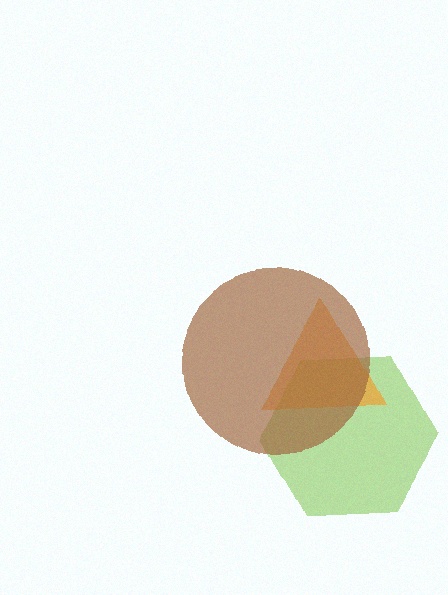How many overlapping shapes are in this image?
There are 3 overlapping shapes in the image.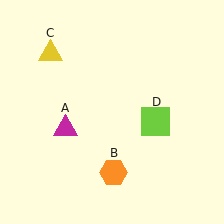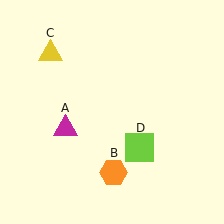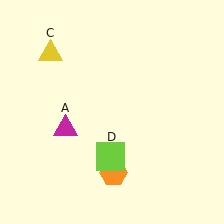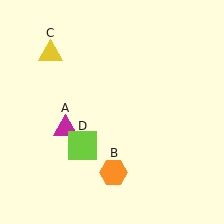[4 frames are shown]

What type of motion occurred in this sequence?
The lime square (object D) rotated clockwise around the center of the scene.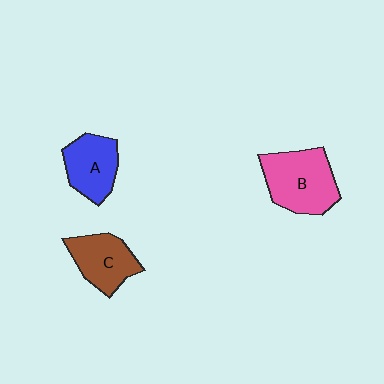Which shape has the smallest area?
Shape A (blue).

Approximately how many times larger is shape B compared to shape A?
Approximately 1.4 times.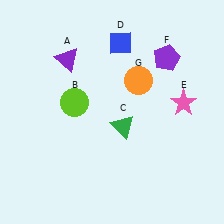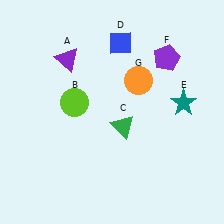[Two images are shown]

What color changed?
The star (E) changed from pink in Image 1 to teal in Image 2.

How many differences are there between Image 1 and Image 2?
There is 1 difference between the two images.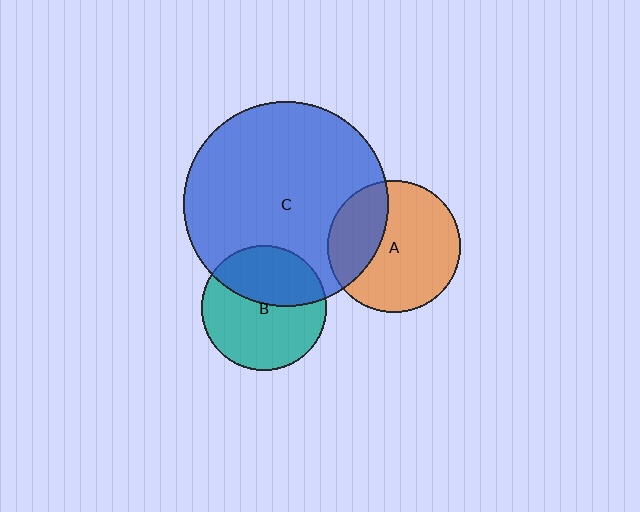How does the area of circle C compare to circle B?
Approximately 2.7 times.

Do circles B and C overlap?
Yes.